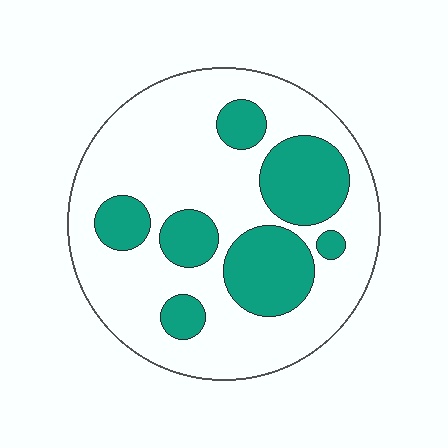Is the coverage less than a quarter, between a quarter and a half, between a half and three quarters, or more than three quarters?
Between a quarter and a half.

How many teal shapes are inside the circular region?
7.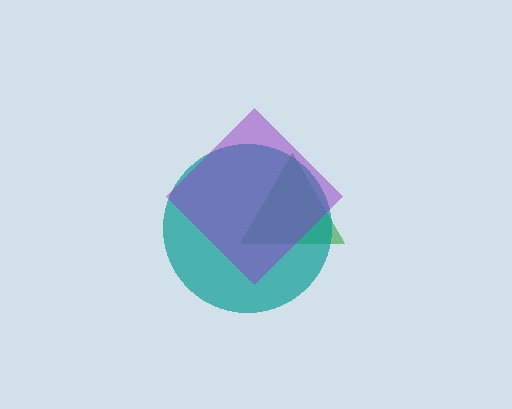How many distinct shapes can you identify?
There are 3 distinct shapes: a green triangle, a teal circle, a purple diamond.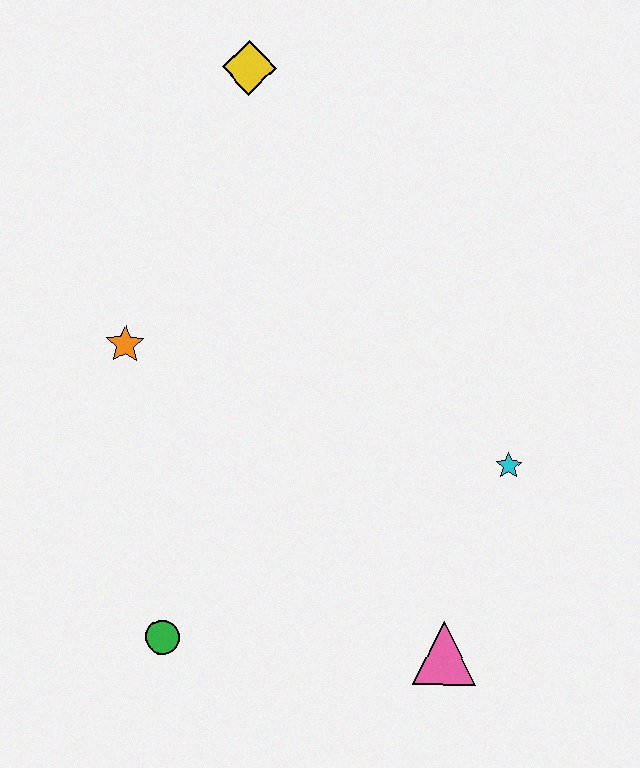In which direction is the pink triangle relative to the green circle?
The pink triangle is to the right of the green circle.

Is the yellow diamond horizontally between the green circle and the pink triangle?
Yes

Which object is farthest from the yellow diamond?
The pink triangle is farthest from the yellow diamond.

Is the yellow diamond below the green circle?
No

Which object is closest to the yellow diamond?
The orange star is closest to the yellow diamond.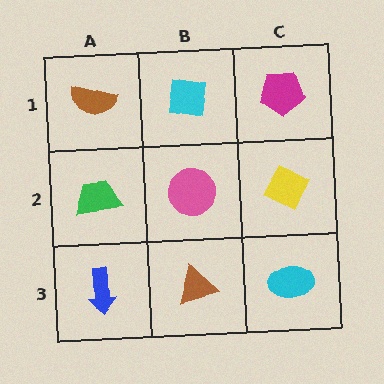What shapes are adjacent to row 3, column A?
A green trapezoid (row 2, column A), a brown triangle (row 3, column B).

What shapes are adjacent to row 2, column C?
A magenta pentagon (row 1, column C), a cyan ellipse (row 3, column C), a pink circle (row 2, column B).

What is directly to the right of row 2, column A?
A pink circle.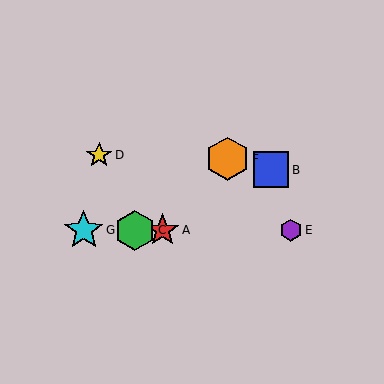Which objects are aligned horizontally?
Objects A, C, E, G are aligned horizontally.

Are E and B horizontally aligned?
No, E is at y≈230 and B is at y≈170.